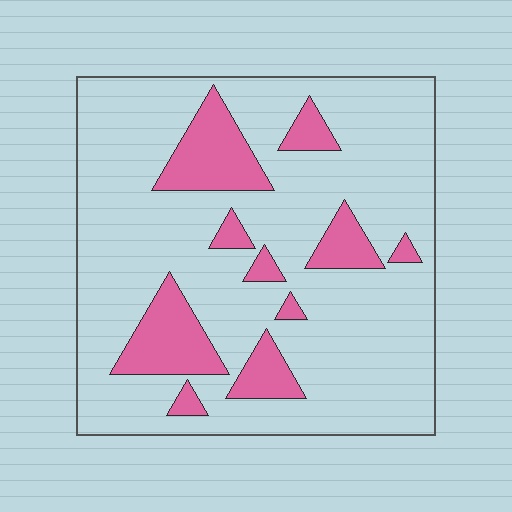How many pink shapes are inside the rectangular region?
10.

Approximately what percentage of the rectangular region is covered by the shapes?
Approximately 20%.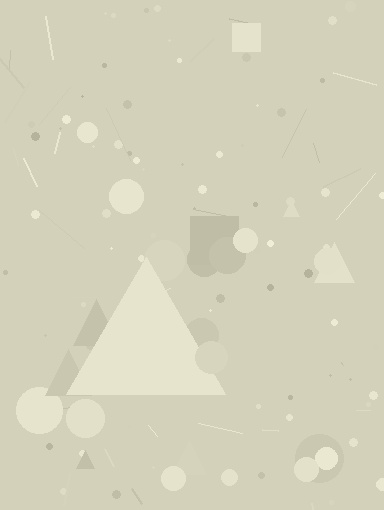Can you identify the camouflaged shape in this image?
The camouflaged shape is a triangle.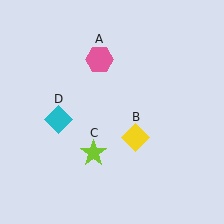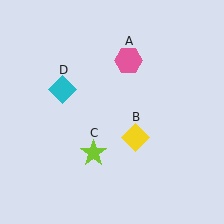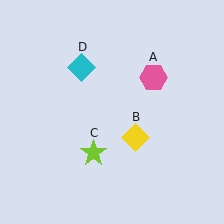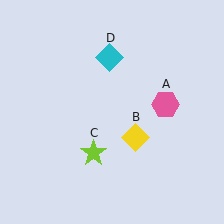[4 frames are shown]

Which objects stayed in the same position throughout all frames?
Yellow diamond (object B) and lime star (object C) remained stationary.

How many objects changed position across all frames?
2 objects changed position: pink hexagon (object A), cyan diamond (object D).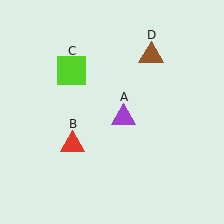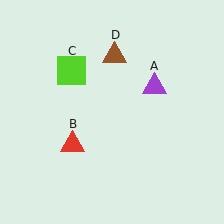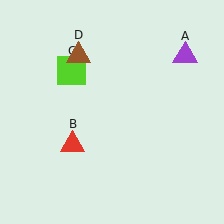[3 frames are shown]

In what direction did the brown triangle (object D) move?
The brown triangle (object D) moved left.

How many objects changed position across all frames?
2 objects changed position: purple triangle (object A), brown triangle (object D).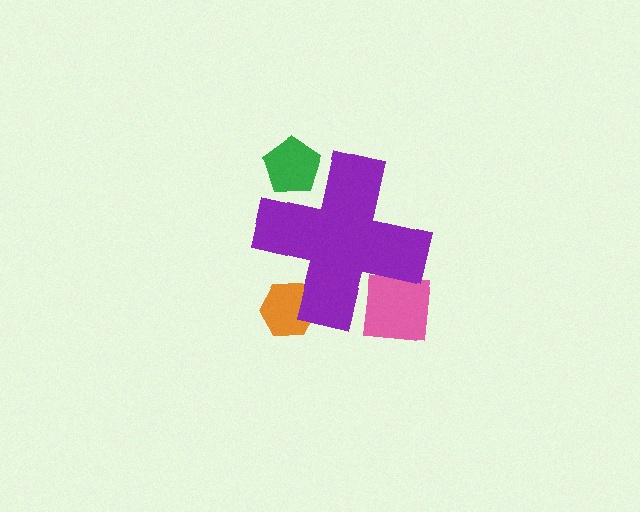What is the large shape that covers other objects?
A purple cross.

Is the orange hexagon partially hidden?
Yes, the orange hexagon is partially hidden behind the purple cross.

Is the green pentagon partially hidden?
Yes, the green pentagon is partially hidden behind the purple cross.